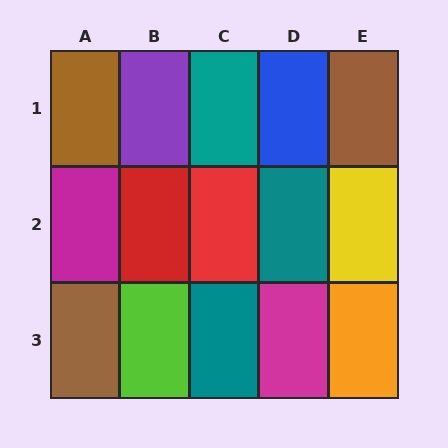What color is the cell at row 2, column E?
Yellow.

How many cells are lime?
1 cell is lime.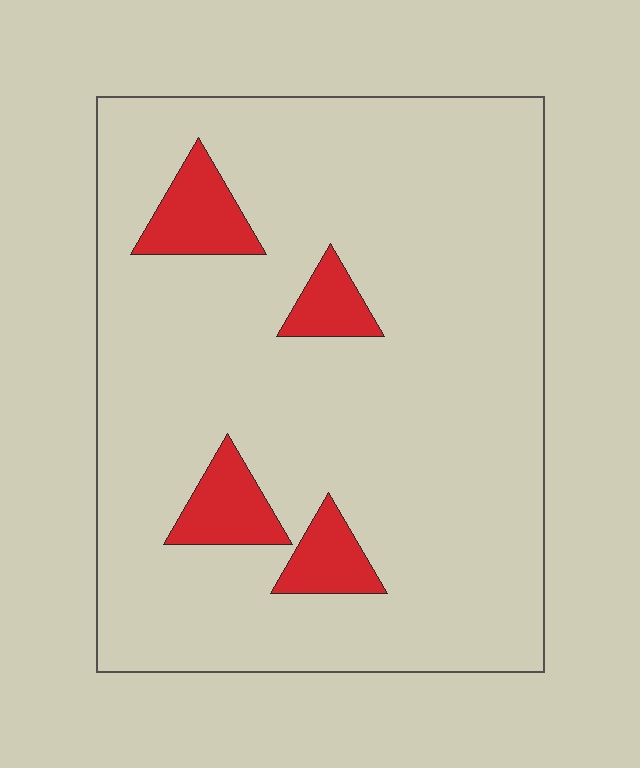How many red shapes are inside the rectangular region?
4.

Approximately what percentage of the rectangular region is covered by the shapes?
Approximately 10%.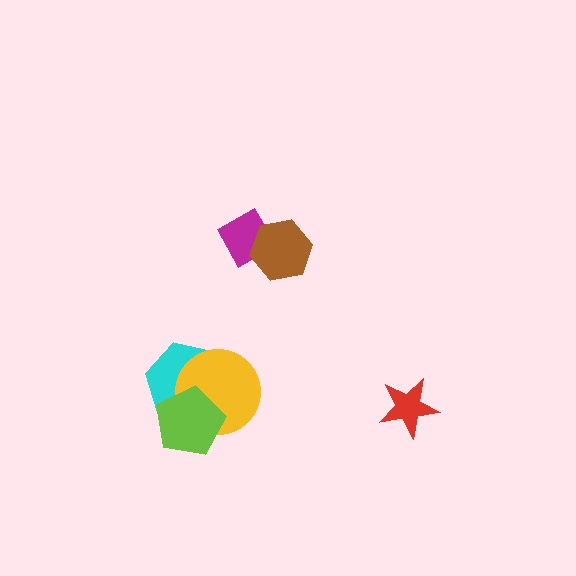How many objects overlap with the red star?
0 objects overlap with the red star.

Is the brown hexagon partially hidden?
No, no other shape covers it.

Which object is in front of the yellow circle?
The lime pentagon is in front of the yellow circle.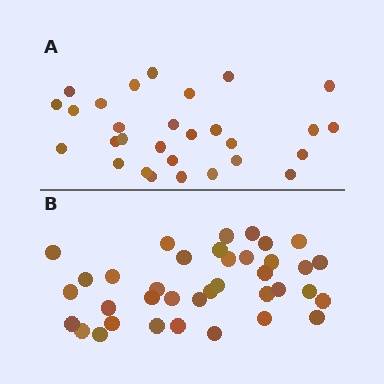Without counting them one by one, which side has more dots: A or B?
Region B (the bottom region) has more dots.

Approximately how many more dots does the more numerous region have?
Region B has roughly 8 or so more dots than region A.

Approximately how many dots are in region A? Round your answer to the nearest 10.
About 30 dots. (The exact count is 29, which rounds to 30.)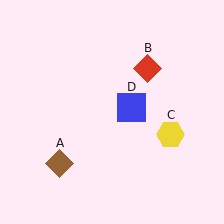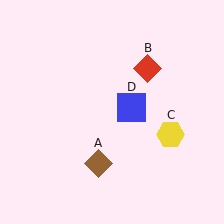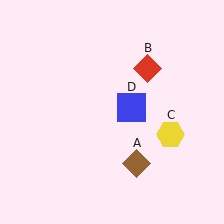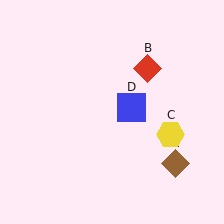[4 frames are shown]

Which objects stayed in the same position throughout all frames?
Red diamond (object B) and yellow hexagon (object C) and blue square (object D) remained stationary.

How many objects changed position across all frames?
1 object changed position: brown diamond (object A).